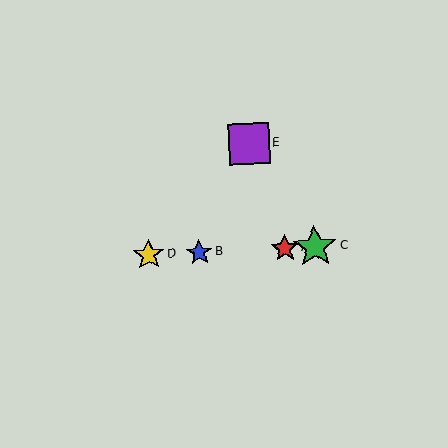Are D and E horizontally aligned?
No, D is at y≈255 and E is at y≈144.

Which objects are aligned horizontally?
Objects A, B, C, D are aligned horizontally.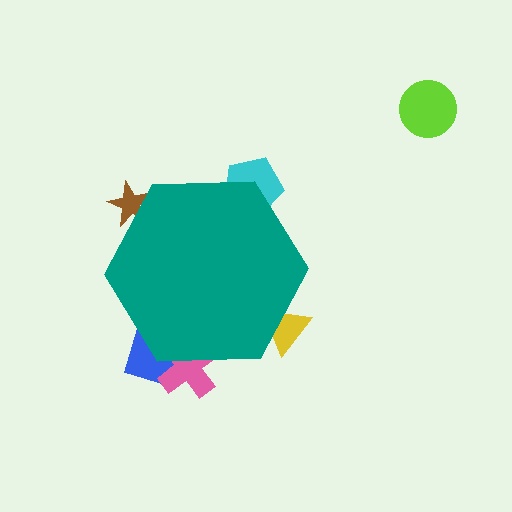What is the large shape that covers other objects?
A teal hexagon.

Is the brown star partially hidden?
Yes, the brown star is partially hidden behind the teal hexagon.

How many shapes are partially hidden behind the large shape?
5 shapes are partially hidden.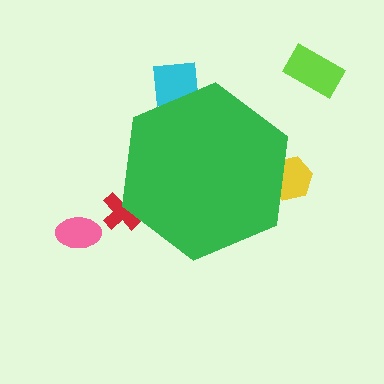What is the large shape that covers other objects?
A green hexagon.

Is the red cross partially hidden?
Yes, the red cross is partially hidden behind the green hexagon.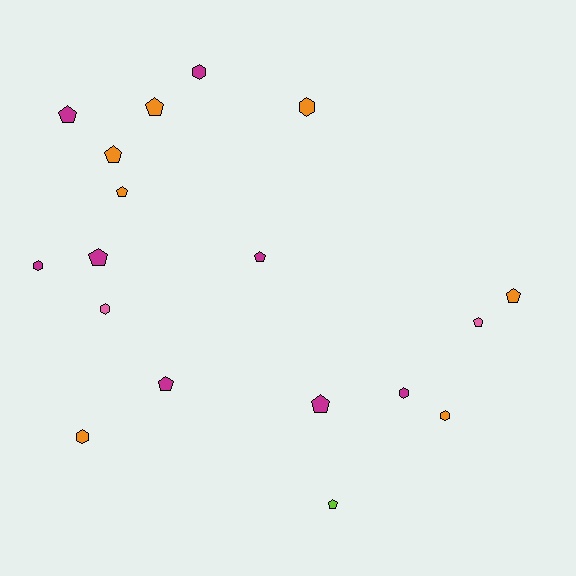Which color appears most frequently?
Magenta, with 8 objects.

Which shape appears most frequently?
Pentagon, with 11 objects.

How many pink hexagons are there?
There is 1 pink hexagon.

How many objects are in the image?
There are 18 objects.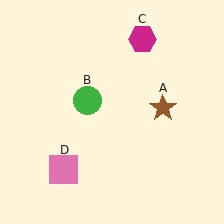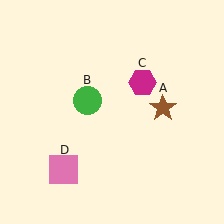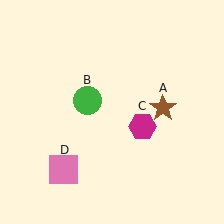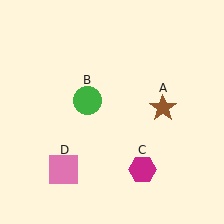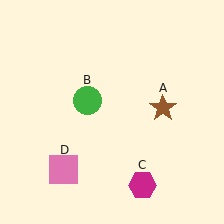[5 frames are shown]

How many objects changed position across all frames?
1 object changed position: magenta hexagon (object C).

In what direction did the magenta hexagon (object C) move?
The magenta hexagon (object C) moved down.